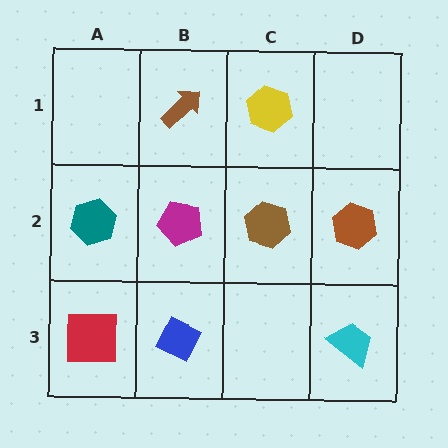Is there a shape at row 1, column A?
No, that cell is empty.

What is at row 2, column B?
A magenta pentagon.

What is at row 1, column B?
A brown arrow.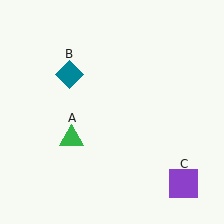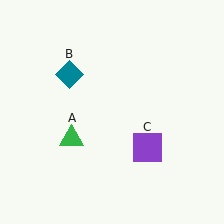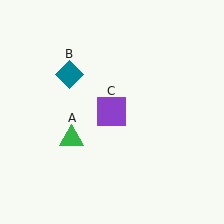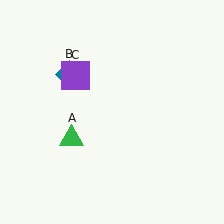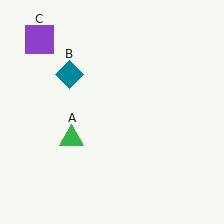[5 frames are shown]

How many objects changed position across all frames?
1 object changed position: purple square (object C).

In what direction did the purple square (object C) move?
The purple square (object C) moved up and to the left.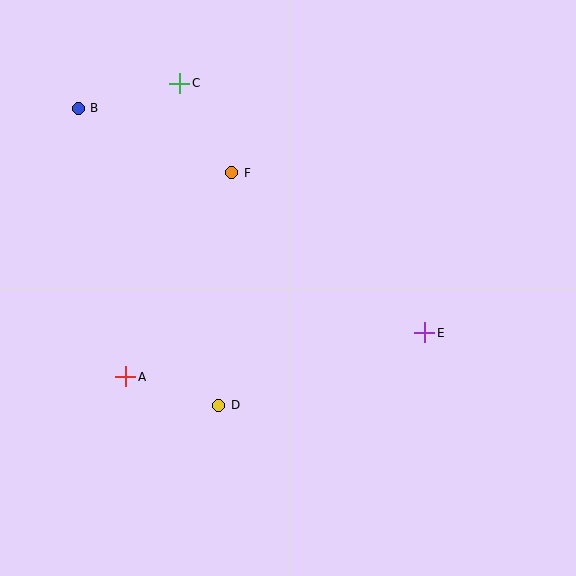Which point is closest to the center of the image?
Point F at (232, 173) is closest to the center.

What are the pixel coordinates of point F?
Point F is at (232, 173).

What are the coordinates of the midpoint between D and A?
The midpoint between D and A is at (172, 391).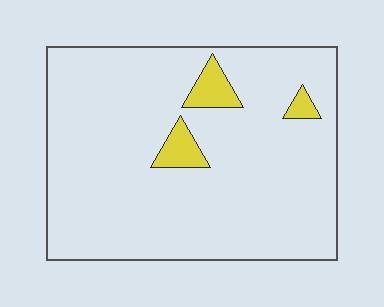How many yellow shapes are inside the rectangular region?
3.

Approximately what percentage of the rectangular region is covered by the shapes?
Approximately 5%.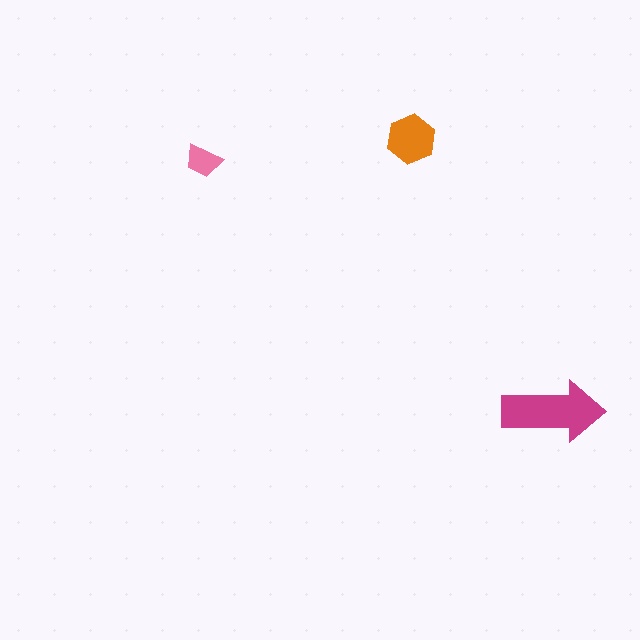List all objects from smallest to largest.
The pink trapezoid, the orange hexagon, the magenta arrow.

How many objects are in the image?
There are 3 objects in the image.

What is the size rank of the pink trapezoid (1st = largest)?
3rd.